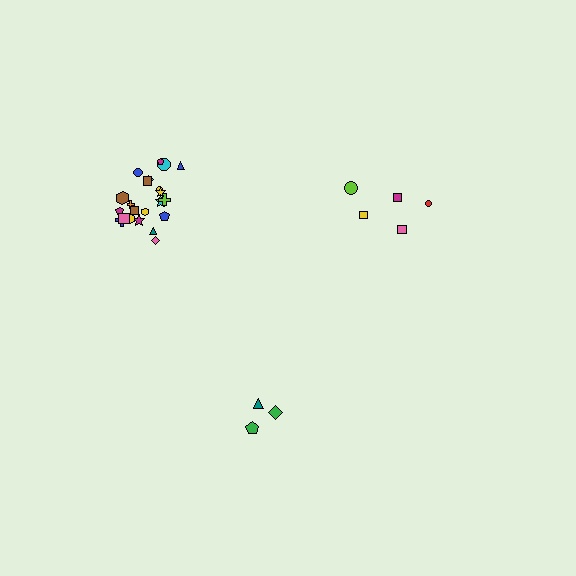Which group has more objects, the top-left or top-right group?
The top-left group.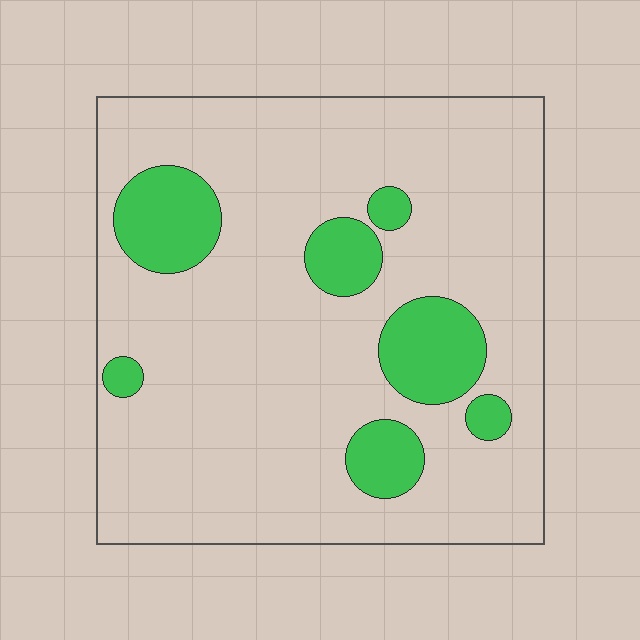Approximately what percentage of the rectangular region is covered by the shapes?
Approximately 15%.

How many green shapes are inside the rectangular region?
7.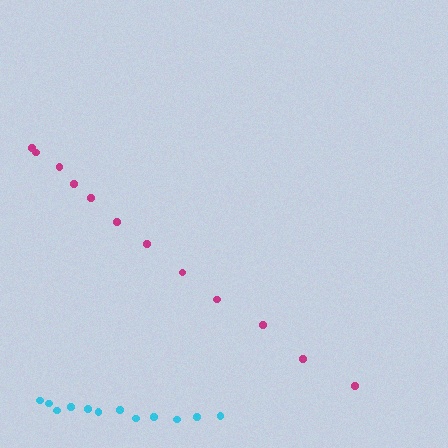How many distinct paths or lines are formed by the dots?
There are 2 distinct paths.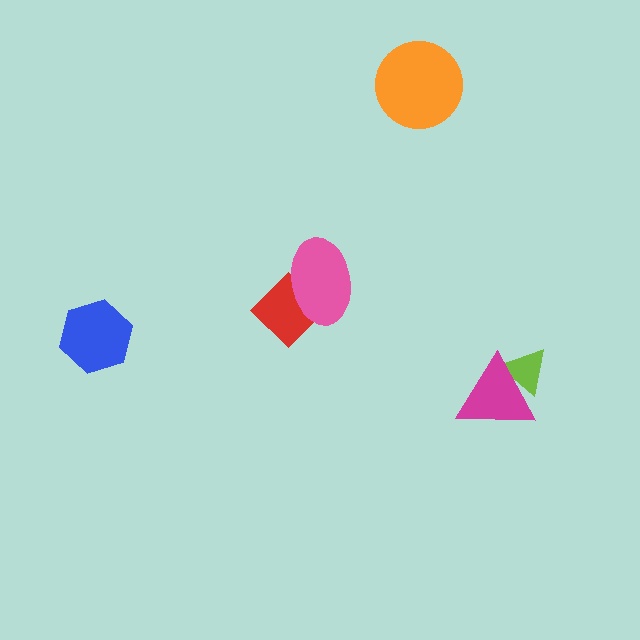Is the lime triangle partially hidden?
Yes, it is partially covered by another shape.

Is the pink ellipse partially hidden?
No, no other shape covers it.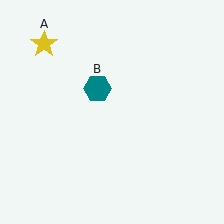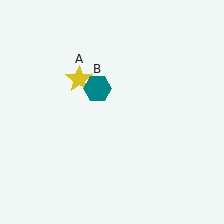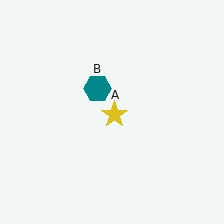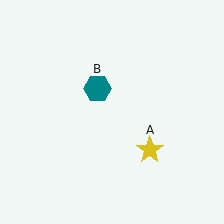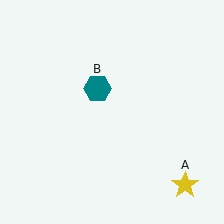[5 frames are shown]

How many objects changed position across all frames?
1 object changed position: yellow star (object A).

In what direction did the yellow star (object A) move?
The yellow star (object A) moved down and to the right.